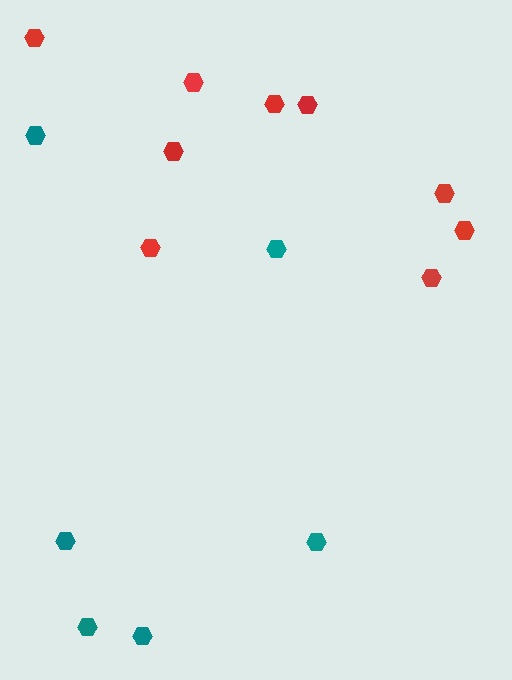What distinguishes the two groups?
There are 2 groups: one group of red hexagons (9) and one group of teal hexagons (6).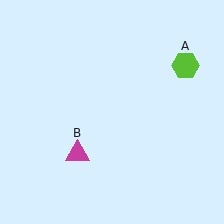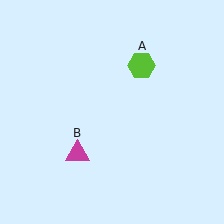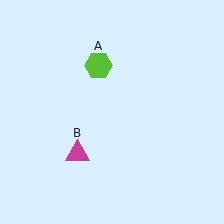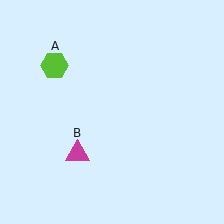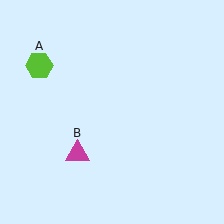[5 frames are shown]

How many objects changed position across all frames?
1 object changed position: lime hexagon (object A).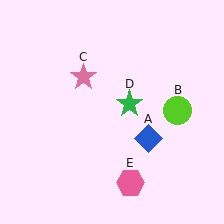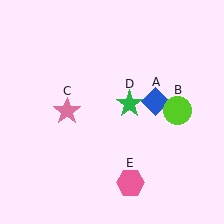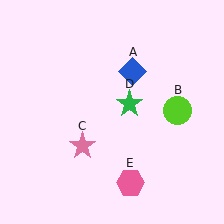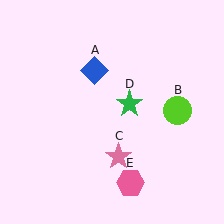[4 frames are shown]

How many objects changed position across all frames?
2 objects changed position: blue diamond (object A), pink star (object C).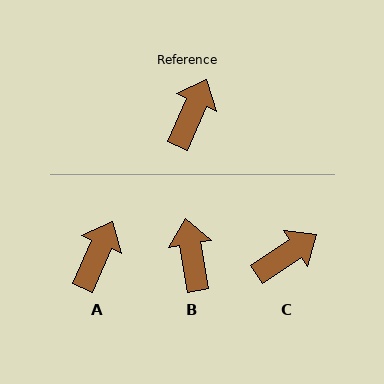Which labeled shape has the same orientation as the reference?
A.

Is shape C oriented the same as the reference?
No, it is off by about 32 degrees.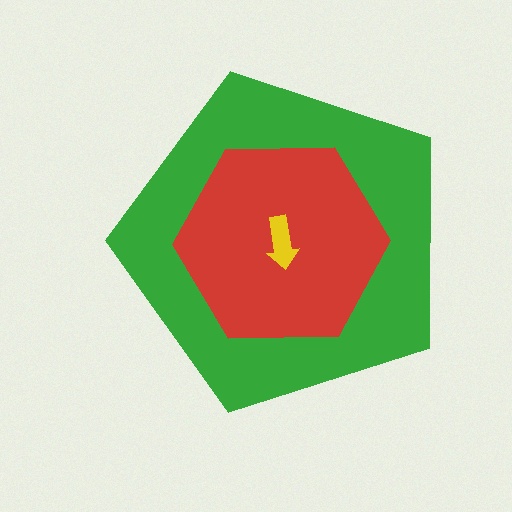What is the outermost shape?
The green pentagon.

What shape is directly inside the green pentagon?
The red hexagon.